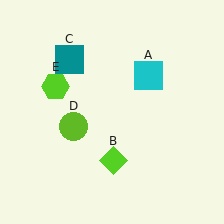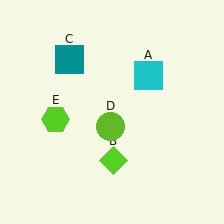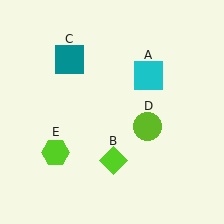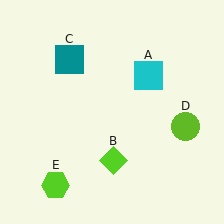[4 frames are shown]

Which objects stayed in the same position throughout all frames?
Cyan square (object A) and lime diamond (object B) and teal square (object C) remained stationary.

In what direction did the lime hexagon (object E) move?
The lime hexagon (object E) moved down.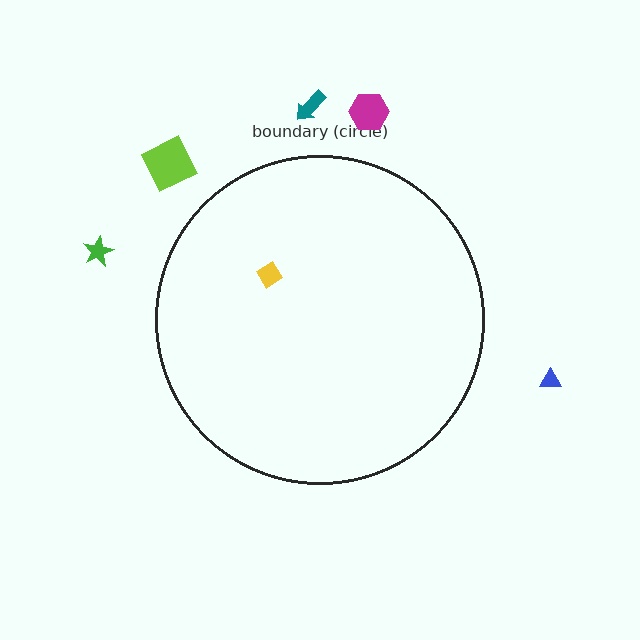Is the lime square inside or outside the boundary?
Outside.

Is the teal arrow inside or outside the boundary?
Outside.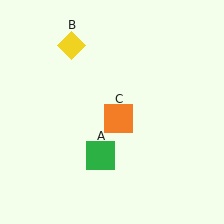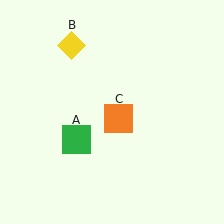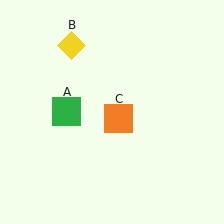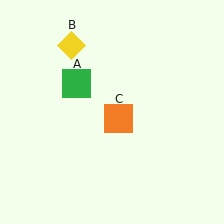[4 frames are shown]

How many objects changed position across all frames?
1 object changed position: green square (object A).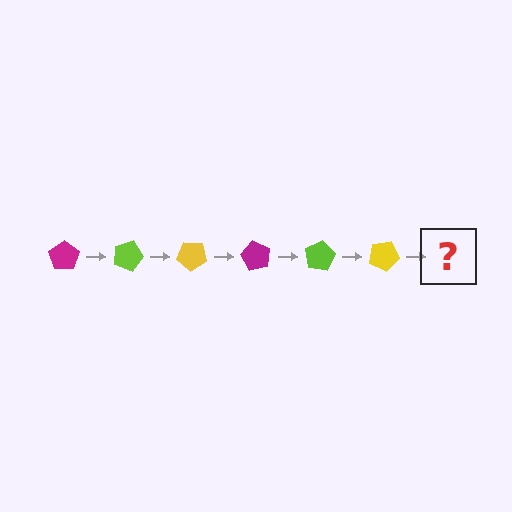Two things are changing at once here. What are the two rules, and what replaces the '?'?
The two rules are that it rotates 20 degrees each step and the color cycles through magenta, lime, and yellow. The '?' should be a magenta pentagon, rotated 120 degrees from the start.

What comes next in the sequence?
The next element should be a magenta pentagon, rotated 120 degrees from the start.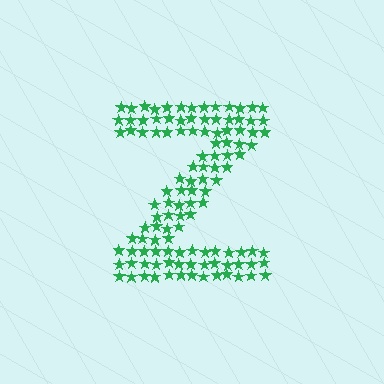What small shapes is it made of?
It is made of small stars.